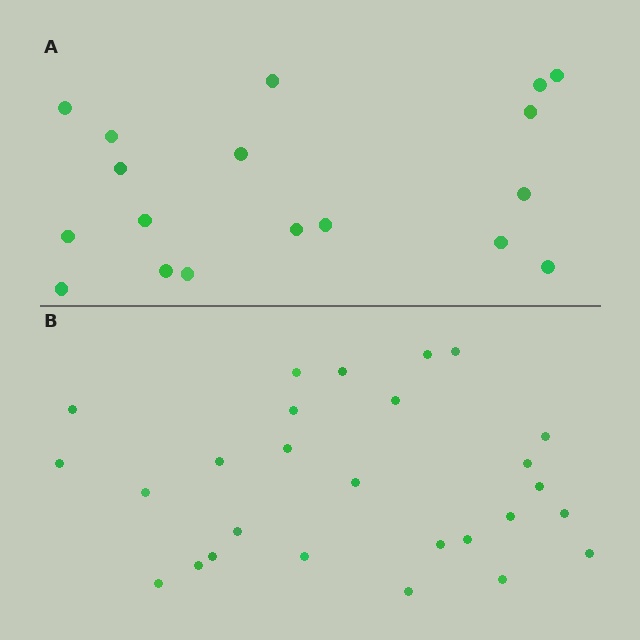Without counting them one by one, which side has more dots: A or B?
Region B (the bottom region) has more dots.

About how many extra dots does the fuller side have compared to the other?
Region B has roughly 8 or so more dots than region A.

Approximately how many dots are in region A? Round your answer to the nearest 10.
About 20 dots. (The exact count is 18, which rounds to 20.)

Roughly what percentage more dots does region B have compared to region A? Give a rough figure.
About 50% more.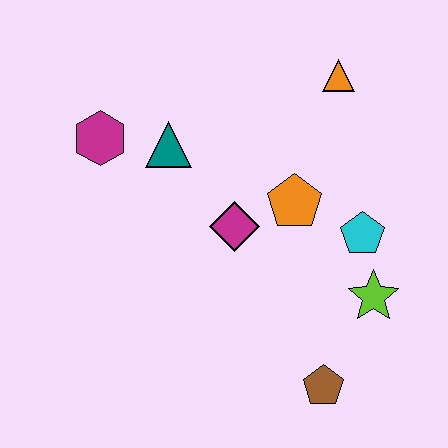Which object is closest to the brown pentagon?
The lime star is closest to the brown pentagon.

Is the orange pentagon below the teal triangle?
Yes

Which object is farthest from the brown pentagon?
The magenta hexagon is farthest from the brown pentagon.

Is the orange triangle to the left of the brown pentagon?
No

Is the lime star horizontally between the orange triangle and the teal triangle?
No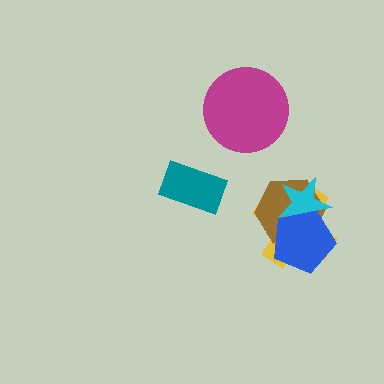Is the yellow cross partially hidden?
Yes, it is partially covered by another shape.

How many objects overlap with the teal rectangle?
0 objects overlap with the teal rectangle.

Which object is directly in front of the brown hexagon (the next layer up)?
The cyan star is directly in front of the brown hexagon.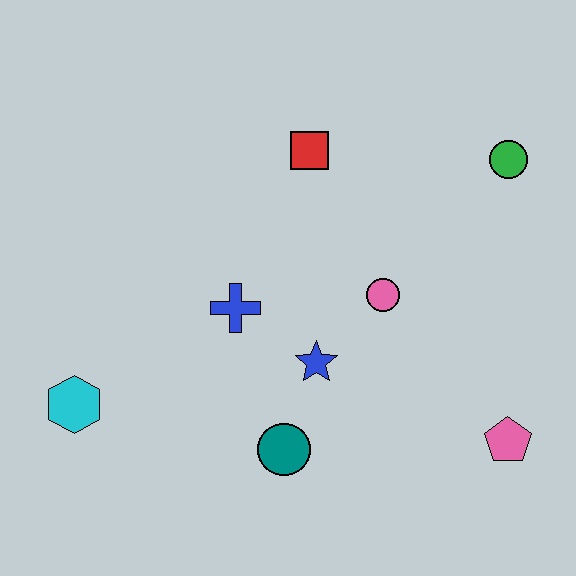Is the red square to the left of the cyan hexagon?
No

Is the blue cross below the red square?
Yes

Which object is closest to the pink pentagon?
The pink circle is closest to the pink pentagon.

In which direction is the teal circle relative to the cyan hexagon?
The teal circle is to the right of the cyan hexagon.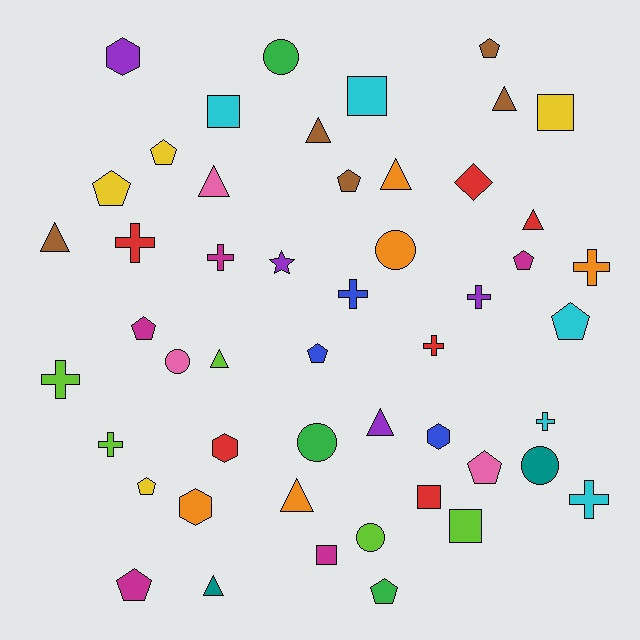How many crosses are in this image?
There are 10 crosses.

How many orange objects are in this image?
There are 5 orange objects.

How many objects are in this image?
There are 50 objects.